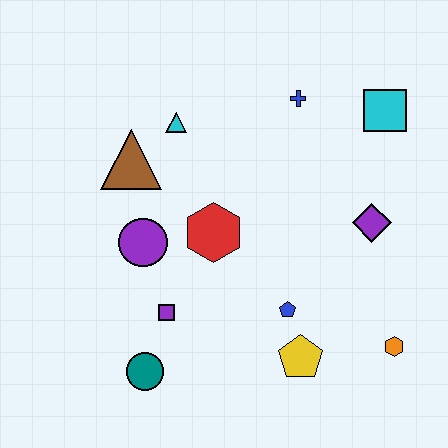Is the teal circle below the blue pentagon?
Yes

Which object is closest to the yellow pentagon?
The blue pentagon is closest to the yellow pentagon.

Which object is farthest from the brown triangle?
The orange hexagon is farthest from the brown triangle.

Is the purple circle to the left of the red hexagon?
Yes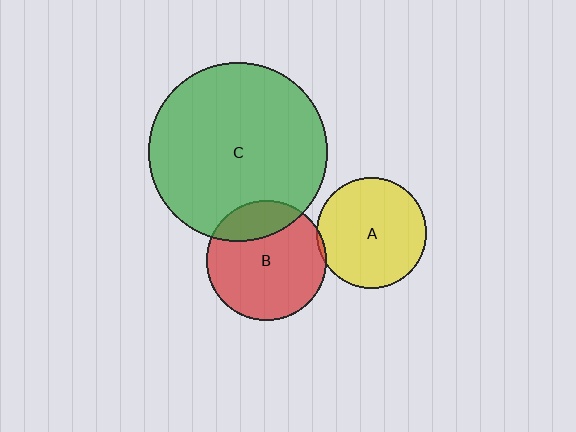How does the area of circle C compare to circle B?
Approximately 2.3 times.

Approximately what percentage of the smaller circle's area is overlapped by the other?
Approximately 20%.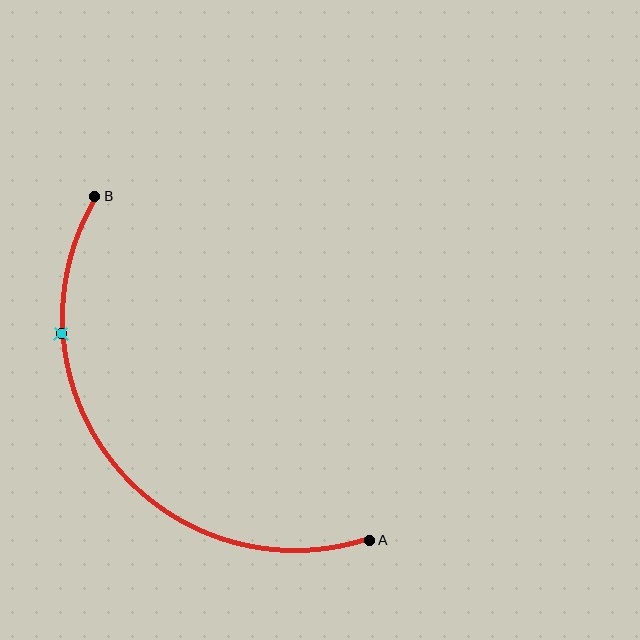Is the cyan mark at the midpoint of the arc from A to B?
No. The cyan mark lies on the arc but is closer to endpoint B. The arc midpoint would be at the point on the curve equidistant along the arc from both A and B.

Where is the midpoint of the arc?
The arc midpoint is the point on the curve farthest from the straight line joining A and B. It sits below and to the left of that line.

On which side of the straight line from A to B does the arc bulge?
The arc bulges below and to the left of the straight line connecting A and B.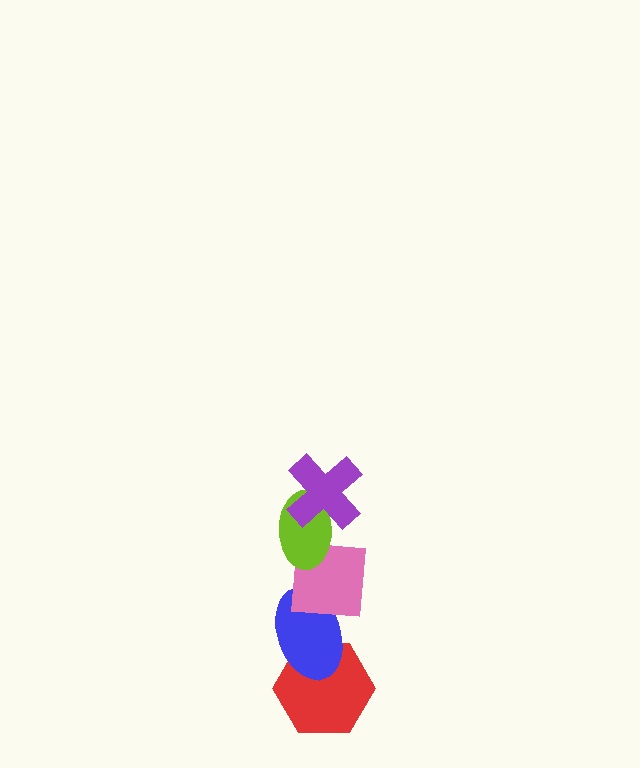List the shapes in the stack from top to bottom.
From top to bottom: the purple cross, the lime ellipse, the pink square, the blue ellipse, the red hexagon.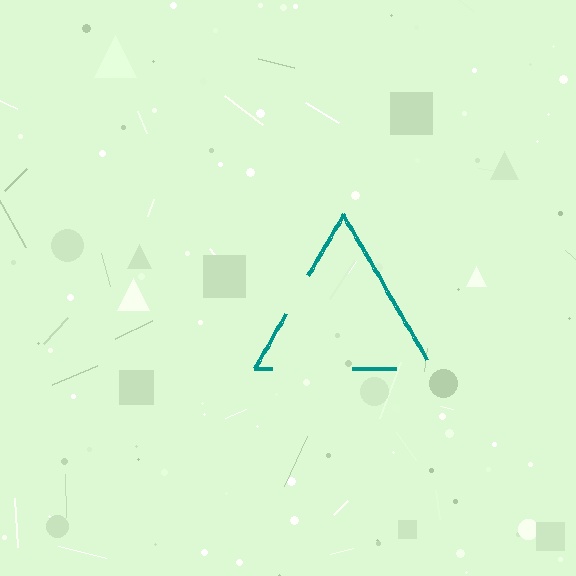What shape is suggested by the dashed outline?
The dashed outline suggests a triangle.